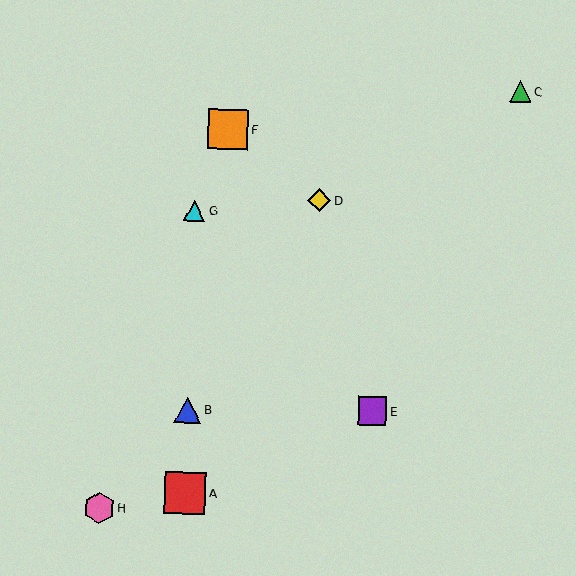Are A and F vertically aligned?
No, A is at x≈185 and F is at x≈228.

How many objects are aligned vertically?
3 objects (A, B, G) are aligned vertically.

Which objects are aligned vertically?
Objects A, B, G are aligned vertically.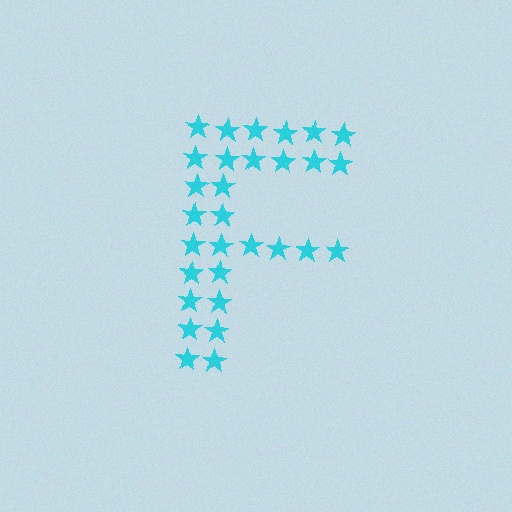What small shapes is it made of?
It is made of small stars.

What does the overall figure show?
The overall figure shows the letter F.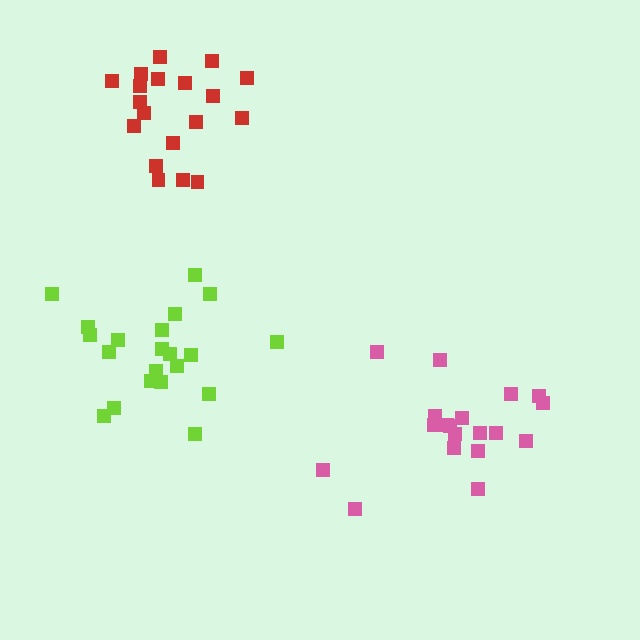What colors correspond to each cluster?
The clusters are colored: red, lime, pink.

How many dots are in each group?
Group 1: 19 dots, Group 2: 21 dots, Group 3: 19 dots (59 total).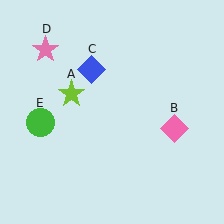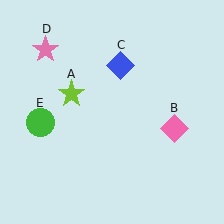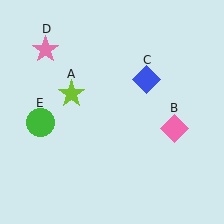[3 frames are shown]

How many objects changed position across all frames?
1 object changed position: blue diamond (object C).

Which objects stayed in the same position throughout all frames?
Lime star (object A) and pink diamond (object B) and pink star (object D) and green circle (object E) remained stationary.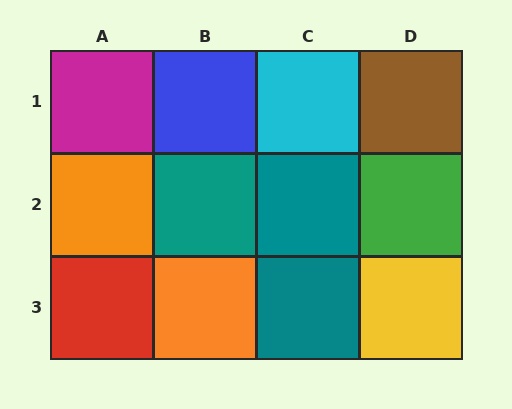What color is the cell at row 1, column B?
Blue.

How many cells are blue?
1 cell is blue.